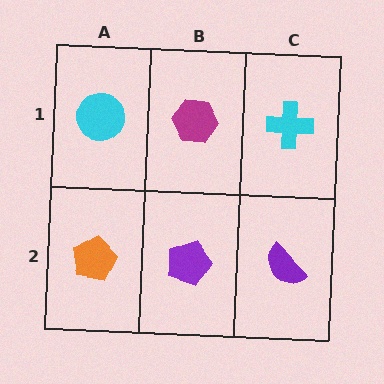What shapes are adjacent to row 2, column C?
A cyan cross (row 1, column C), a purple pentagon (row 2, column B).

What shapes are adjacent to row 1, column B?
A purple pentagon (row 2, column B), a cyan circle (row 1, column A), a cyan cross (row 1, column C).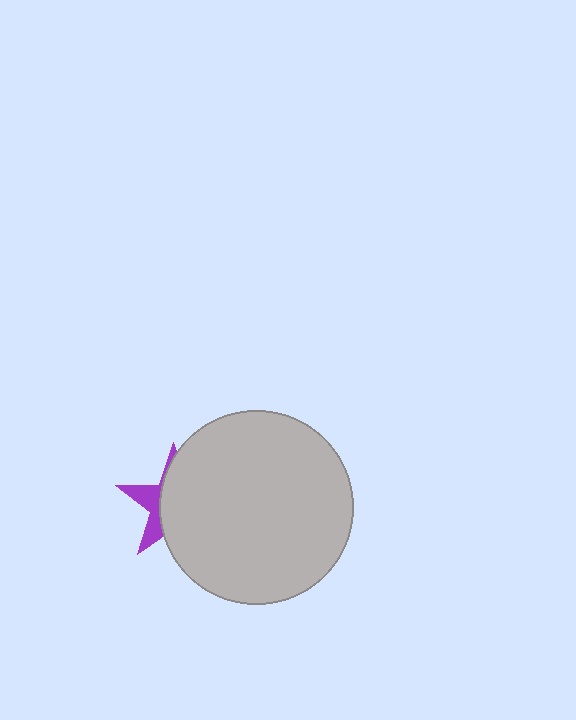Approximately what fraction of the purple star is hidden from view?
Roughly 69% of the purple star is hidden behind the light gray circle.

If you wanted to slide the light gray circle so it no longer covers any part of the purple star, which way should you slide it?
Slide it right — that is the most direct way to separate the two shapes.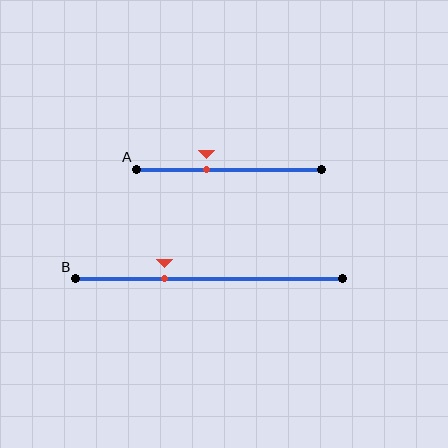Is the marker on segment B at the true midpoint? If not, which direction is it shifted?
No, the marker on segment B is shifted to the left by about 17% of the segment length.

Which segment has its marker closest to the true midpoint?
Segment A has its marker closest to the true midpoint.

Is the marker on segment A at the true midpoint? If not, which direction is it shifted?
No, the marker on segment A is shifted to the left by about 12% of the segment length.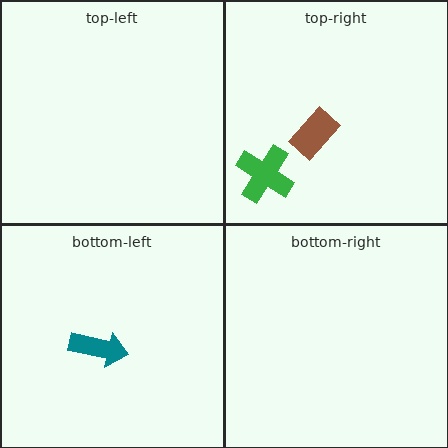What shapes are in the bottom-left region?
The teal arrow.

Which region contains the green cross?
The top-right region.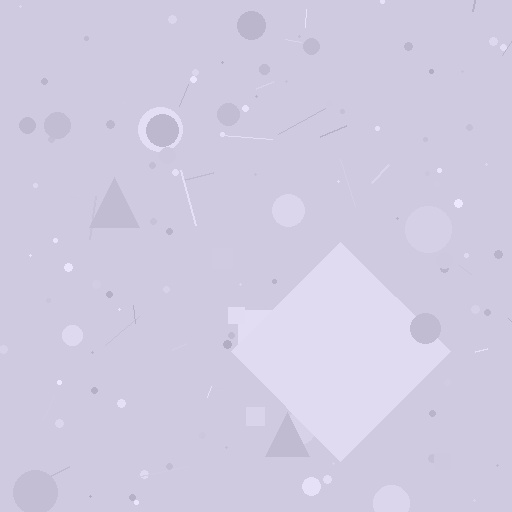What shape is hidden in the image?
A diamond is hidden in the image.